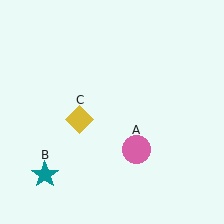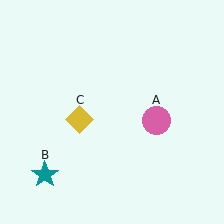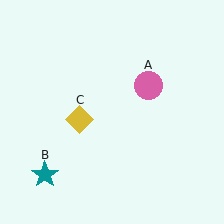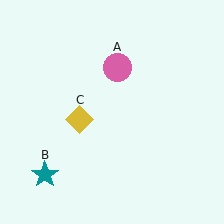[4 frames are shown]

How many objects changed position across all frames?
1 object changed position: pink circle (object A).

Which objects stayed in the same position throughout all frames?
Teal star (object B) and yellow diamond (object C) remained stationary.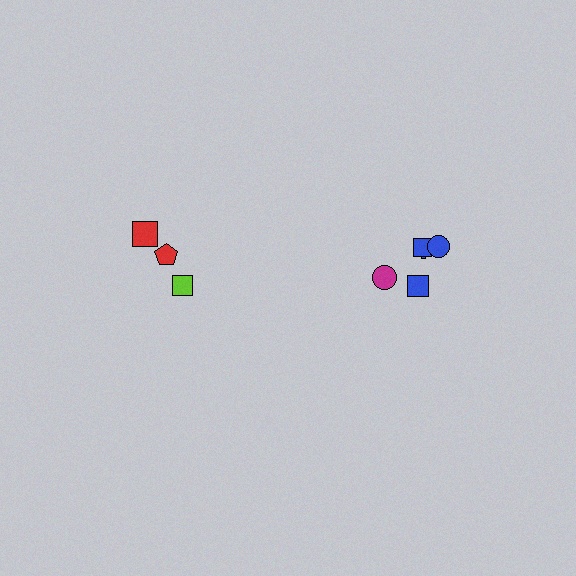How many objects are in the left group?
There are 3 objects.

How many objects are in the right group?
There are 5 objects.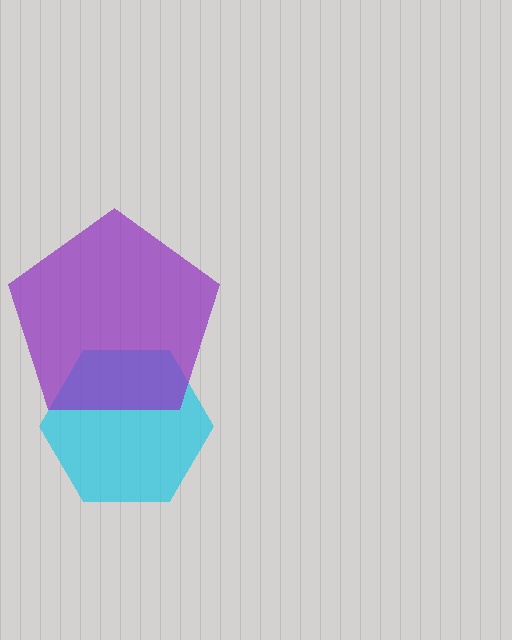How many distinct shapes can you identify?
There are 2 distinct shapes: a cyan hexagon, a purple pentagon.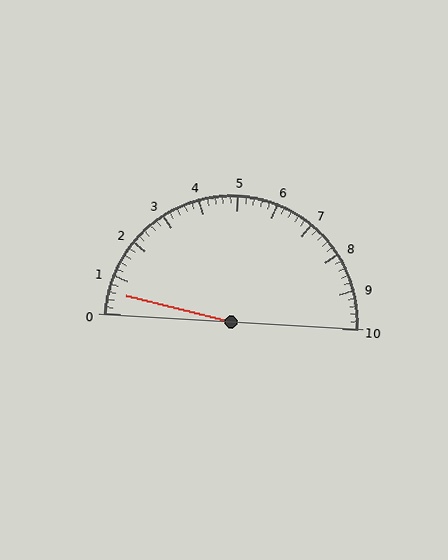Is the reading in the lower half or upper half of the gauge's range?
The reading is in the lower half of the range (0 to 10).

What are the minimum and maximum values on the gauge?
The gauge ranges from 0 to 10.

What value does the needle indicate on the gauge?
The needle indicates approximately 0.6.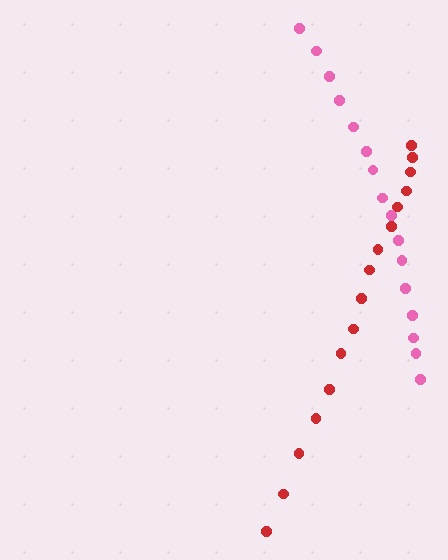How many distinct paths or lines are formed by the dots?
There are 2 distinct paths.